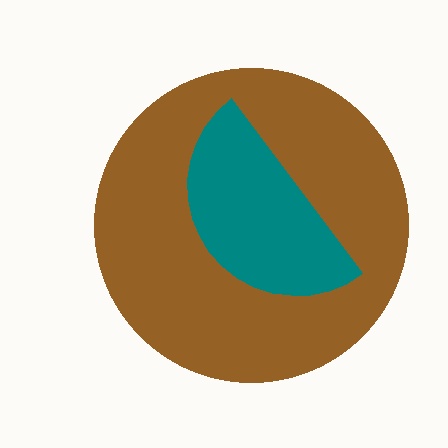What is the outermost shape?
The brown circle.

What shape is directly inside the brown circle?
The teal semicircle.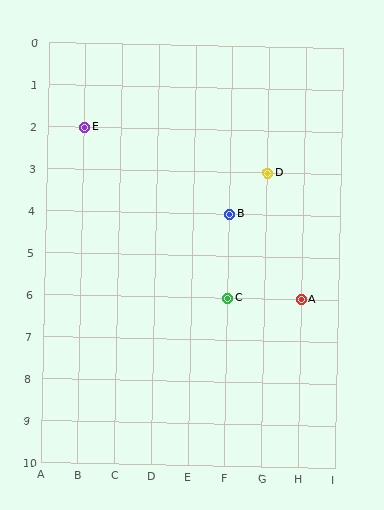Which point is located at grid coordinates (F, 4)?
Point B is at (F, 4).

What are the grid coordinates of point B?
Point B is at grid coordinates (F, 4).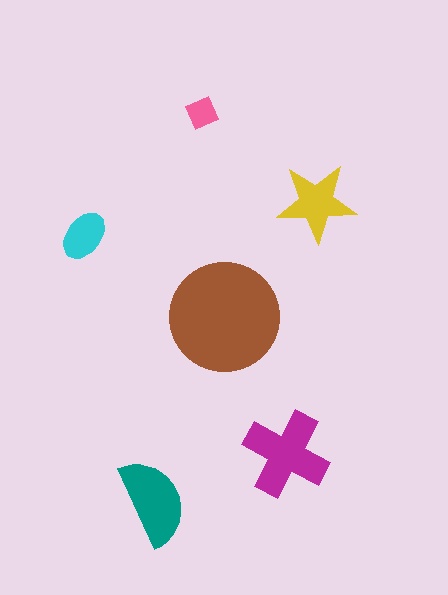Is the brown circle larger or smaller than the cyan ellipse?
Larger.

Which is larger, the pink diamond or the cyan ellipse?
The cyan ellipse.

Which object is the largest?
The brown circle.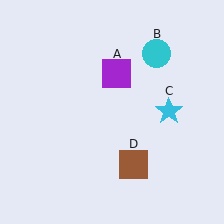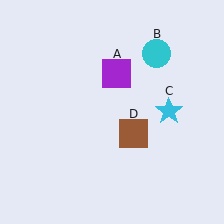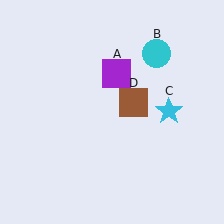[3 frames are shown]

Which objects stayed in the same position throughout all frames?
Purple square (object A) and cyan circle (object B) and cyan star (object C) remained stationary.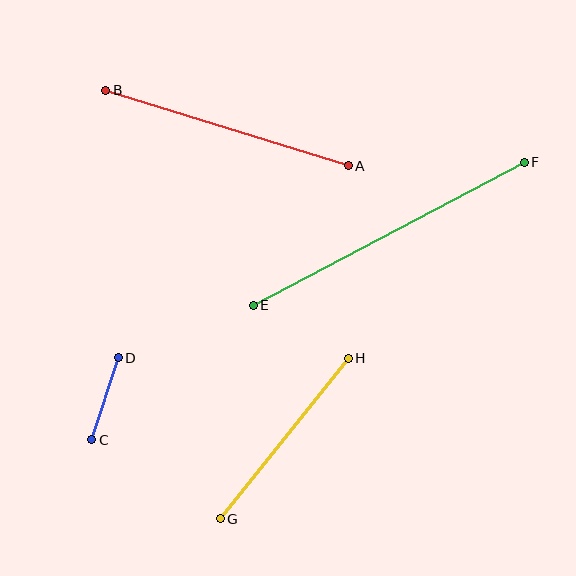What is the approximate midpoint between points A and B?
The midpoint is at approximately (227, 128) pixels.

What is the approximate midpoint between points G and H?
The midpoint is at approximately (284, 439) pixels.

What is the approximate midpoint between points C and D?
The midpoint is at approximately (105, 399) pixels.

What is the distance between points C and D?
The distance is approximately 86 pixels.